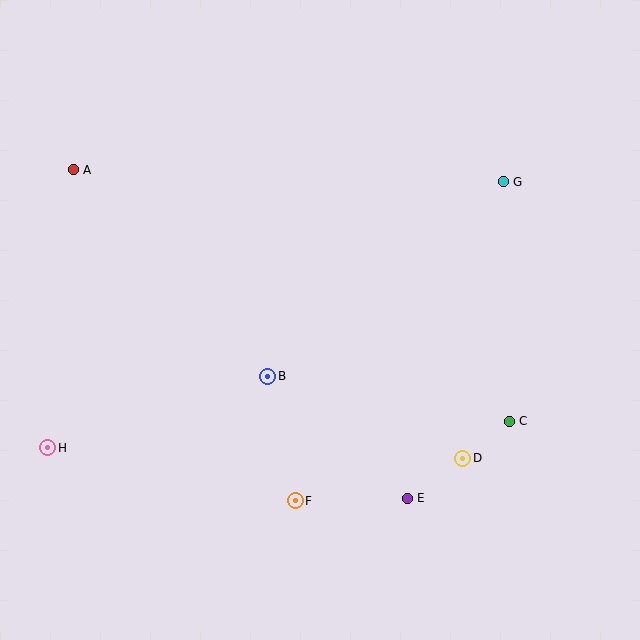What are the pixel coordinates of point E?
Point E is at (407, 498).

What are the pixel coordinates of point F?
Point F is at (295, 501).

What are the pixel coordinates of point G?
Point G is at (503, 182).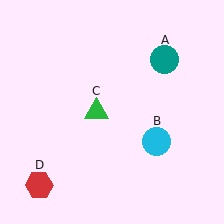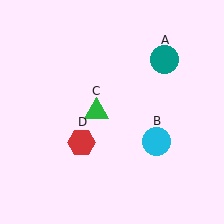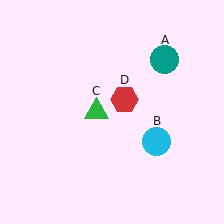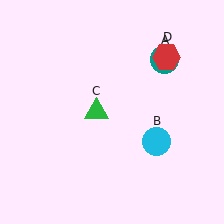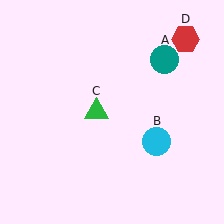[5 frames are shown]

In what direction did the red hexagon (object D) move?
The red hexagon (object D) moved up and to the right.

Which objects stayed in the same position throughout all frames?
Teal circle (object A) and cyan circle (object B) and green triangle (object C) remained stationary.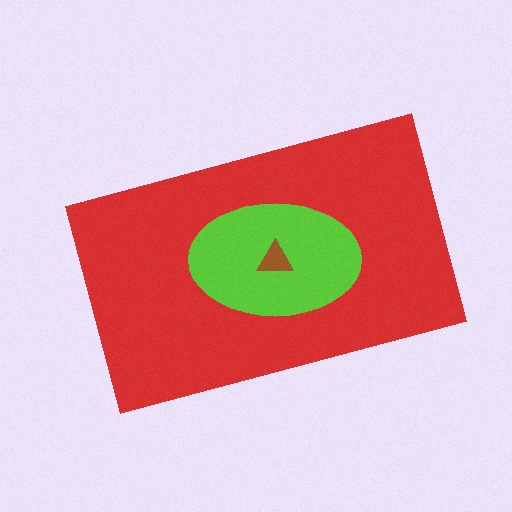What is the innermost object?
The brown triangle.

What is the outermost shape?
The red rectangle.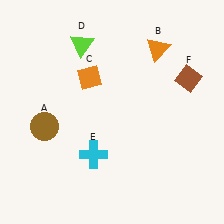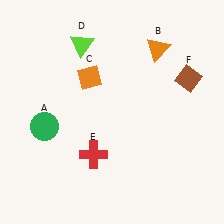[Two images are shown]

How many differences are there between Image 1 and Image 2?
There are 2 differences between the two images.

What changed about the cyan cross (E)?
In Image 1, E is cyan. In Image 2, it changed to red.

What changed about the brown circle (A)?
In Image 1, A is brown. In Image 2, it changed to green.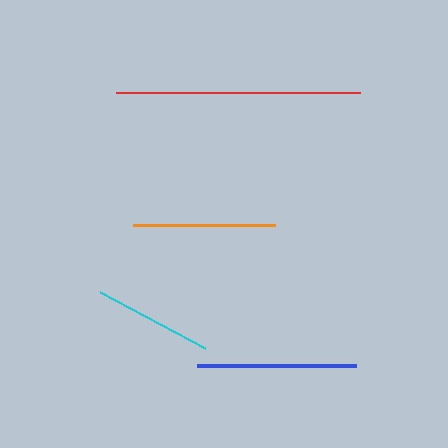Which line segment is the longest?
The red line is the longest at approximately 244 pixels.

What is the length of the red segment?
The red segment is approximately 244 pixels long.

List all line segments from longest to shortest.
From longest to shortest: red, blue, orange, cyan.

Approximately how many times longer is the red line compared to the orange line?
The red line is approximately 1.7 times the length of the orange line.